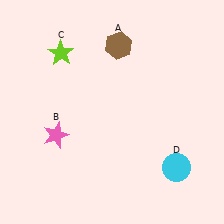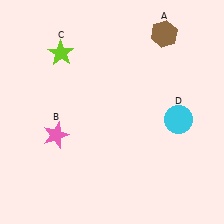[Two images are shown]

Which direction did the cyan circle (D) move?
The cyan circle (D) moved up.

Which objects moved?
The objects that moved are: the brown hexagon (A), the cyan circle (D).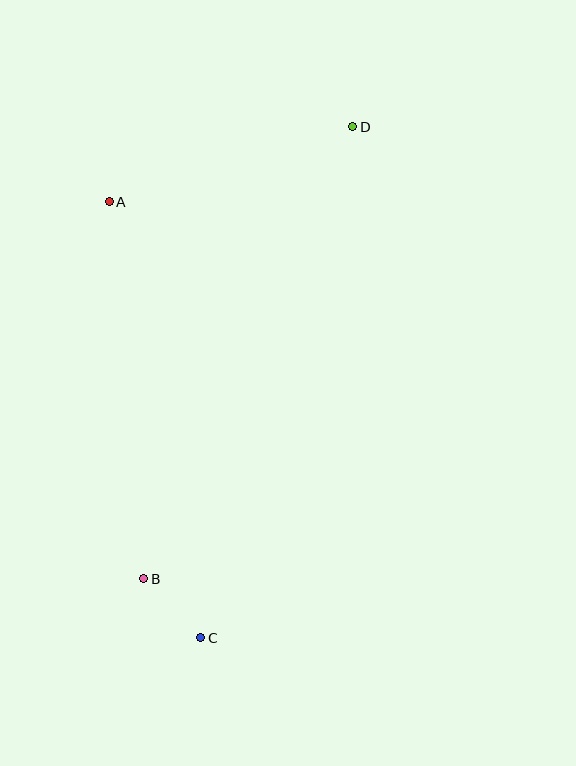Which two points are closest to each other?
Points B and C are closest to each other.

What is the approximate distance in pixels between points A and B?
The distance between A and B is approximately 379 pixels.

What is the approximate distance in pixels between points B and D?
The distance between B and D is approximately 498 pixels.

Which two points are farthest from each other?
Points C and D are farthest from each other.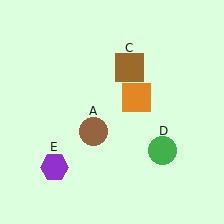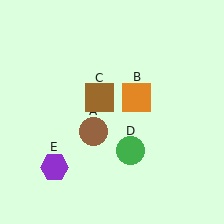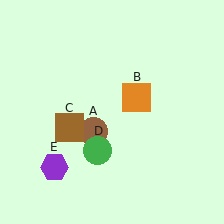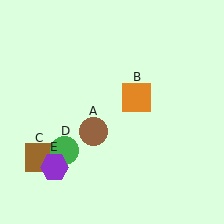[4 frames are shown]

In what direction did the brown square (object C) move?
The brown square (object C) moved down and to the left.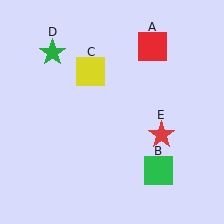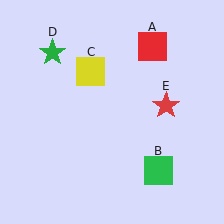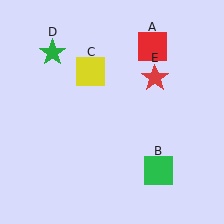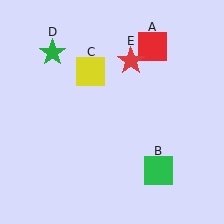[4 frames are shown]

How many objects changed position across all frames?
1 object changed position: red star (object E).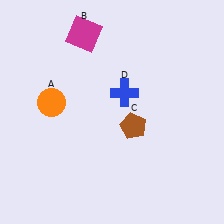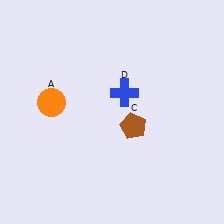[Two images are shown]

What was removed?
The magenta square (B) was removed in Image 2.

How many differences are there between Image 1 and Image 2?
There is 1 difference between the two images.